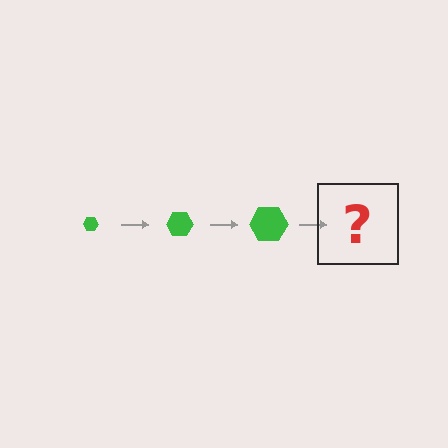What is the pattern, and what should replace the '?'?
The pattern is that the hexagon gets progressively larger each step. The '?' should be a green hexagon, larger than the previous one.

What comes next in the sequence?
The next element should be a green hexagon, larger than the previous one.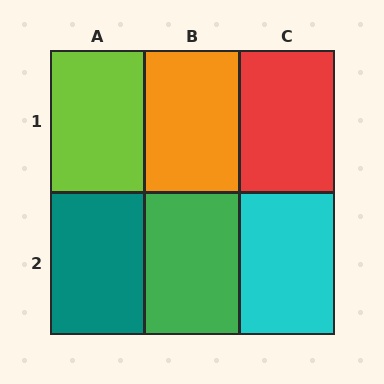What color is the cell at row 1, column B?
Orange.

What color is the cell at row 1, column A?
Lime.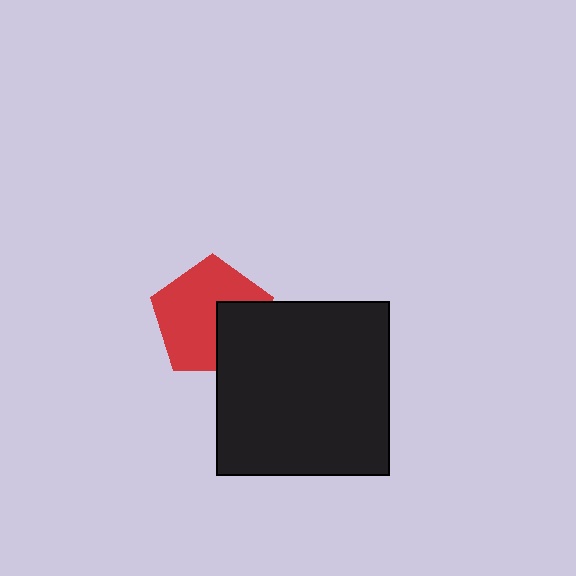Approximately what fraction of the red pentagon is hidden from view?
Roughly 32% of the red pentagon is hidden behind the black square.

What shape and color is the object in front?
The object in front is a black square.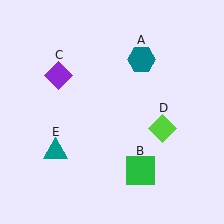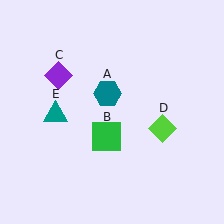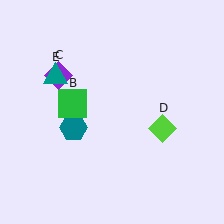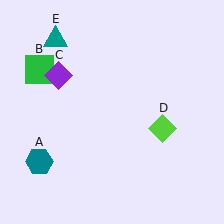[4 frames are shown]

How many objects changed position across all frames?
3 objects changed position: teal hexagon (object A), green square (object B), teal triangle (object E).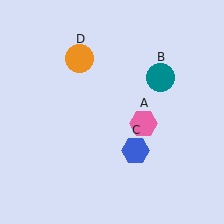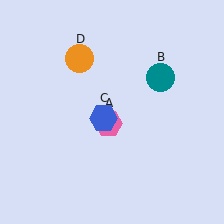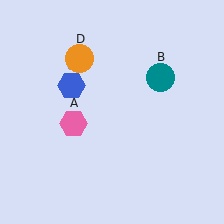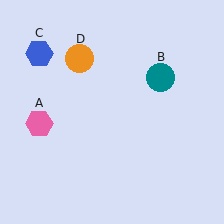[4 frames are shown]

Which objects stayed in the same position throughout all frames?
Teal circle (object B) and orange circle (object D) remained stationary.